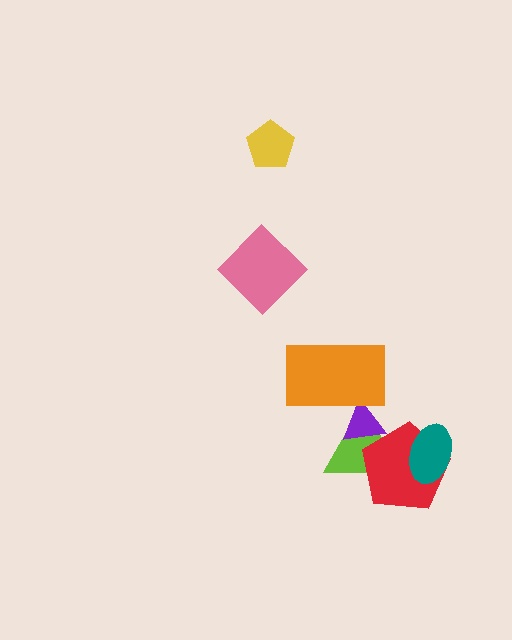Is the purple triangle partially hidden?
Yes, it is partially covered by another shape.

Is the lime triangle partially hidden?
Yes, it is partially covered by another shape.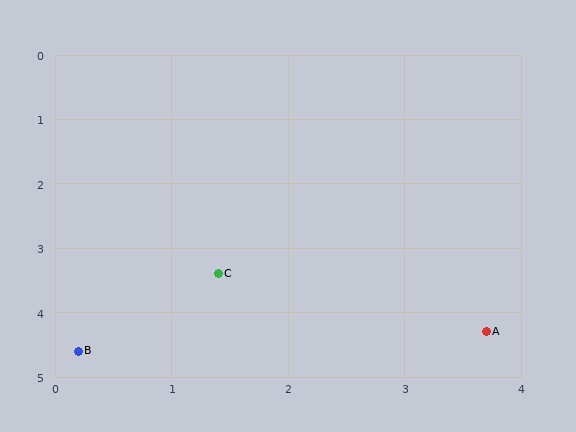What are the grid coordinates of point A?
Point A is at approximately (3.7, 4.3).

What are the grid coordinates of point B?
Point B is at approximately (0.2, 4.6).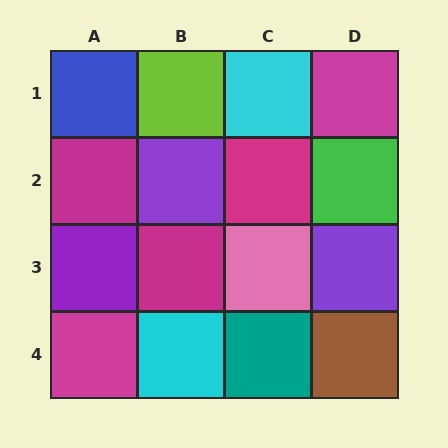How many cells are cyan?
2 cells are cyan.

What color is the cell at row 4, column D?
Brown.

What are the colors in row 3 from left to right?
Purple, magenta, pink, purple.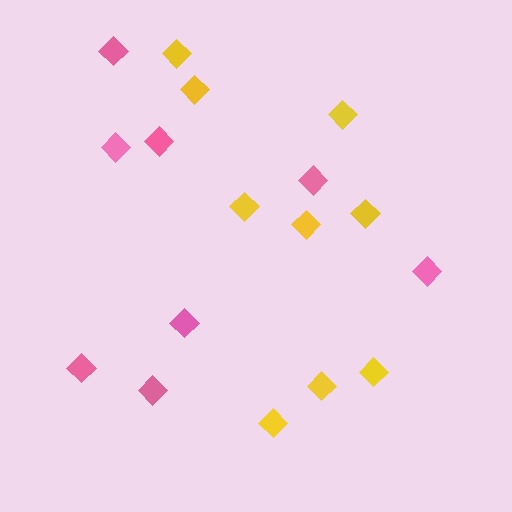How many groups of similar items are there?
There are 2 groups: one group of yellow diamonds (9) and one group of pink diamonds (8).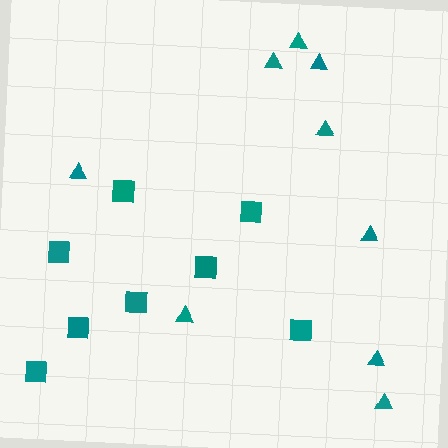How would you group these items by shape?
There are 2 groups: one group of triangles (9) and one group of squares (8).